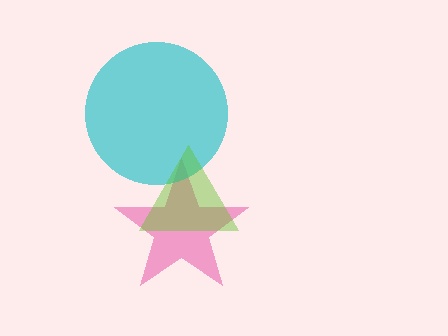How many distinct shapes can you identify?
There are 3 distinct shapes: a pink star, a cyan circle, a lime triangle.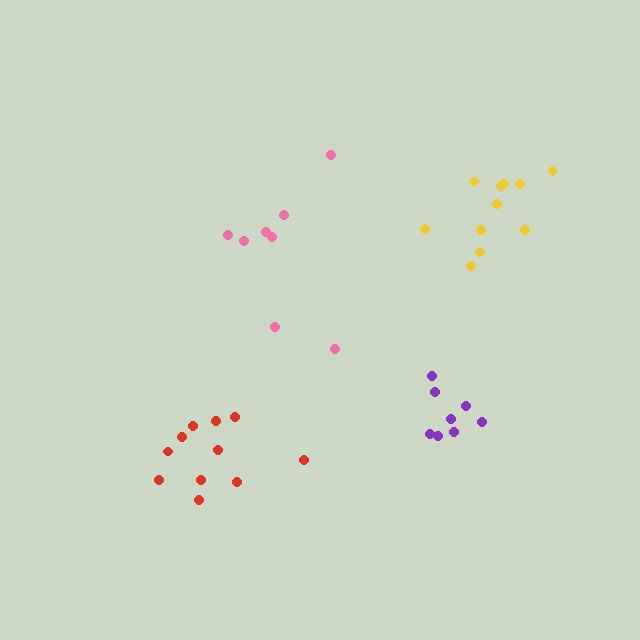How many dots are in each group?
Group 1: 11 dots, Group 2: 8 dots, Group 3: 11 dots, Group 4: 8 dots (38 total).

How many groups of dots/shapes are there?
There are 4 groups.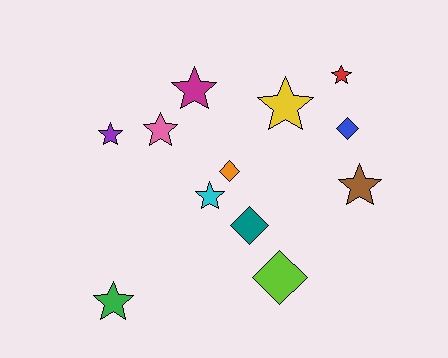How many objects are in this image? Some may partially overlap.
There are 12 objects.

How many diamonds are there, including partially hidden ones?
There are 4 diamonds.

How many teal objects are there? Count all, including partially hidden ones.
There is 1 teal object.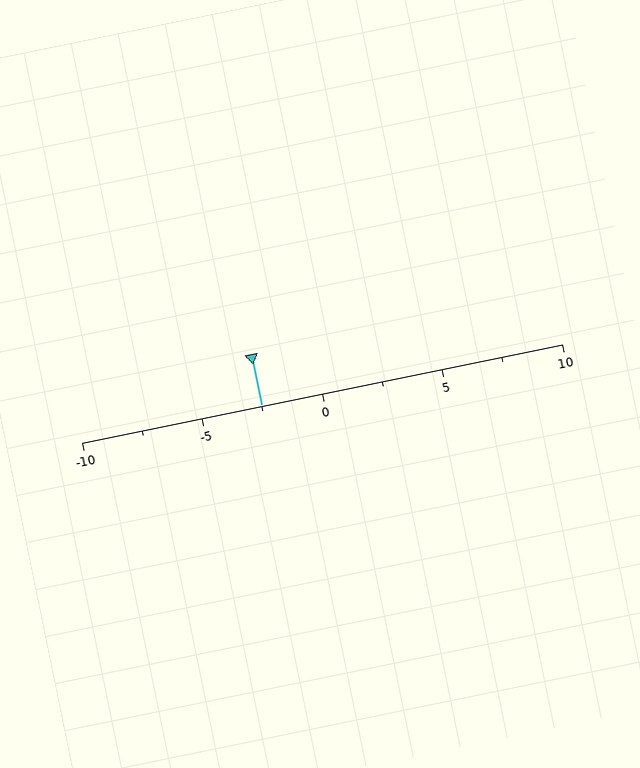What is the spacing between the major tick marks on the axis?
The major ticks are spaced 5 apart.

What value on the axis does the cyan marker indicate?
The marker indicates approximately -2.5.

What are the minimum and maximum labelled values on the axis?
The axis runs from -10 to 10.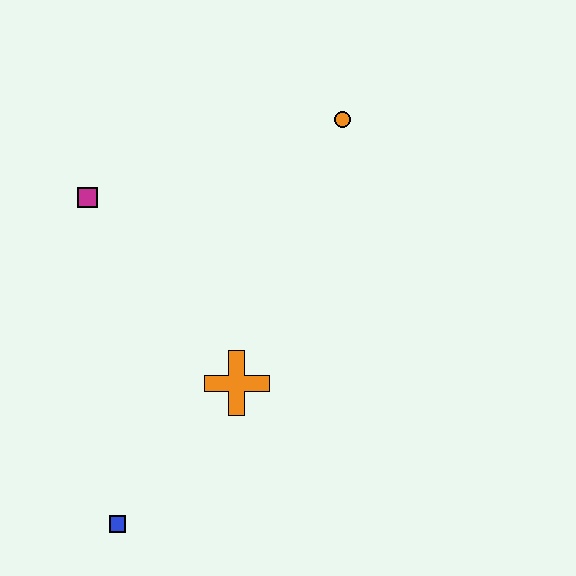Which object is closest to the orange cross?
The blue square is closest to the orange cross.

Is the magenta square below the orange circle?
Yes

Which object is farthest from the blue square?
The orange circle is farthest from the blue square.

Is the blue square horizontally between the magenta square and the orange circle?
Yes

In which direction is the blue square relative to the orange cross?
The blue square is below the orange cross.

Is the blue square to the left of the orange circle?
Yes